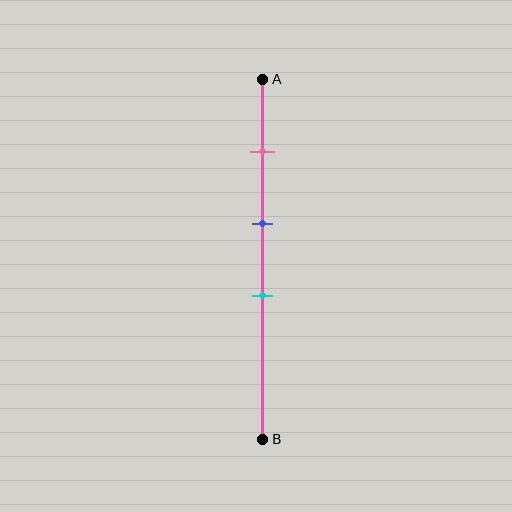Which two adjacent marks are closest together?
The blue and cyan marks are the closest adjacent pair.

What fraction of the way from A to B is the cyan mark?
The cyan mark is approximately 60% (0.6) of the way from A to B.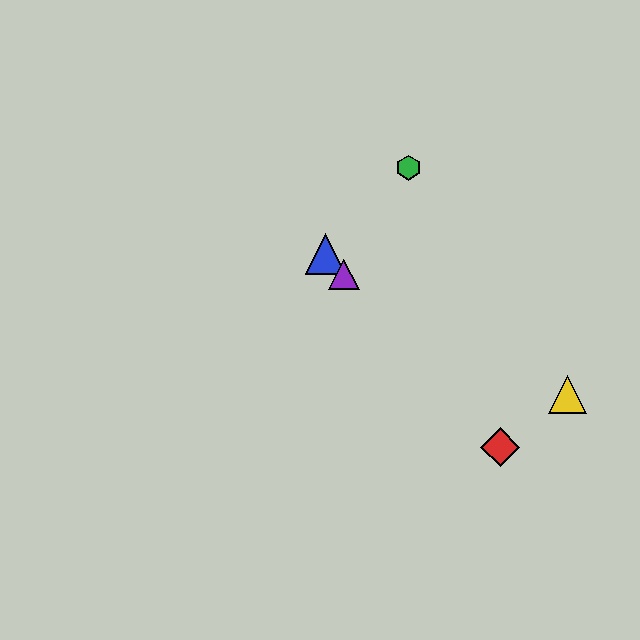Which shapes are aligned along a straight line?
The red diamond, the blue triangle, the purple triangle are aligned along a straight line.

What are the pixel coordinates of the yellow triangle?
The yellow triangle is at (568, 395).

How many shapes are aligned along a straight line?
3 shapes (the red diamond, the blue triangle, the purple triangle) are aligned along a straight line.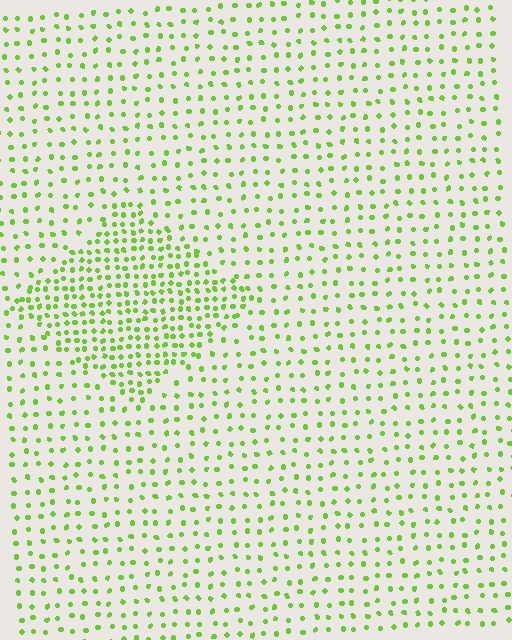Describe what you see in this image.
The image contains small lime elements arranged at two different densities. A diamond-shaped region is visible where the elements are more densely packed than the surrounding area.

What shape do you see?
I see a diamond.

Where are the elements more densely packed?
The elements are more densely packed inside the diamond boundary.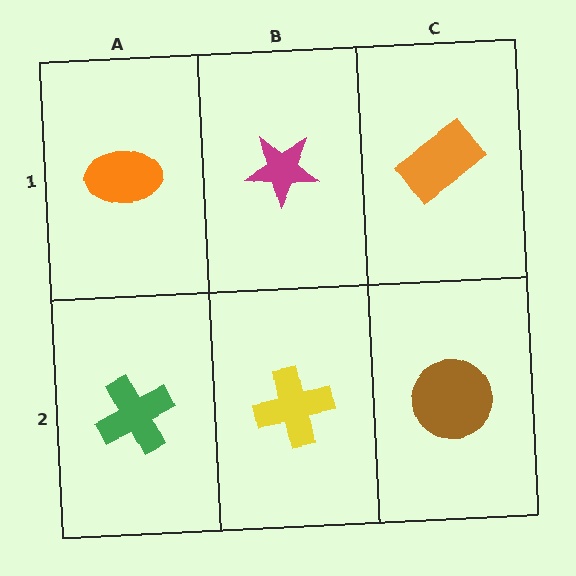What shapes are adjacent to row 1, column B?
A yellow cross (row 2, column B), an orange ellipse (row 1, column A), an orange rectangle (row 1, column C).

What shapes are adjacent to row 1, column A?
A green cross (row 2, column A), a magenta star (row 1, column B).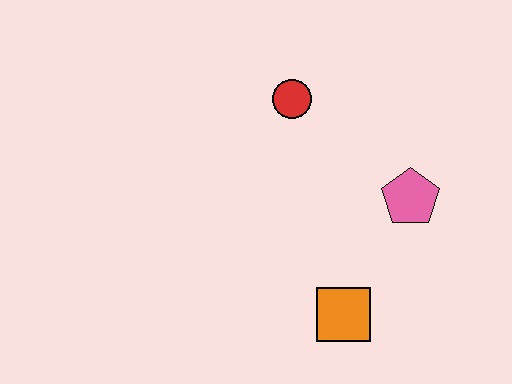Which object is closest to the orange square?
The pink pentagon is closest to the orange square.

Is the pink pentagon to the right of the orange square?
Yes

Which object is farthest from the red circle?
The orange square is farthest from the red circle.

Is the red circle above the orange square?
Yes